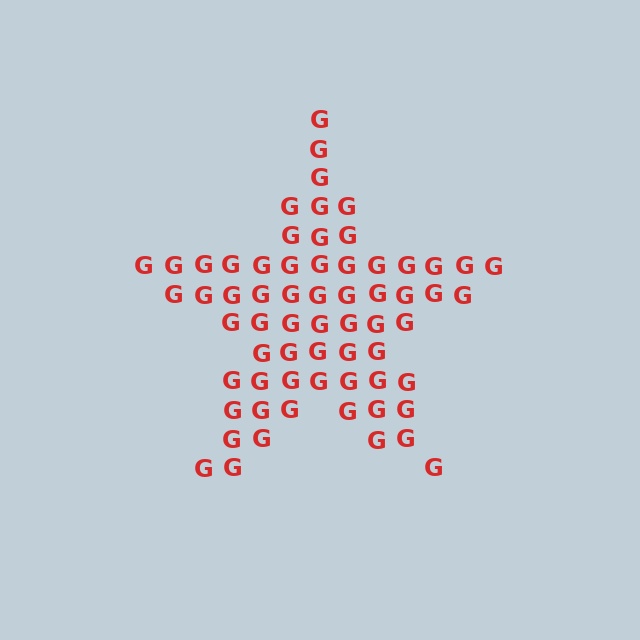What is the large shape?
The large shape is a star.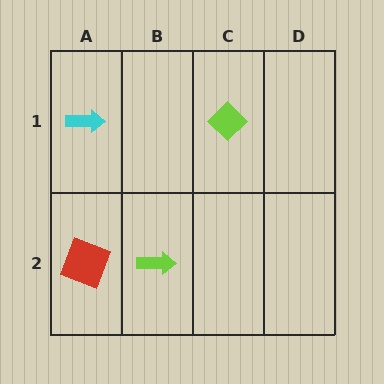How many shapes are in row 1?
2 shapes.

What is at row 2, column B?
A lime arrow.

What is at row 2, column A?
A red square.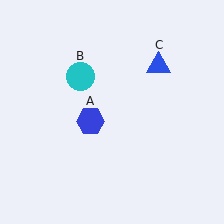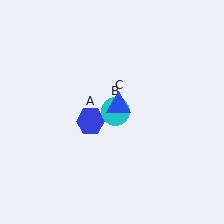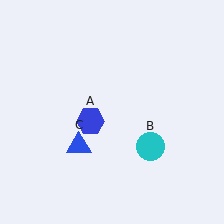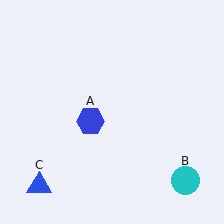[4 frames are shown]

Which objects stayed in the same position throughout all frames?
Blue hexagon (object A) remained stationary.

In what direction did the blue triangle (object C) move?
The blue triangle (object C) moved down and to the left.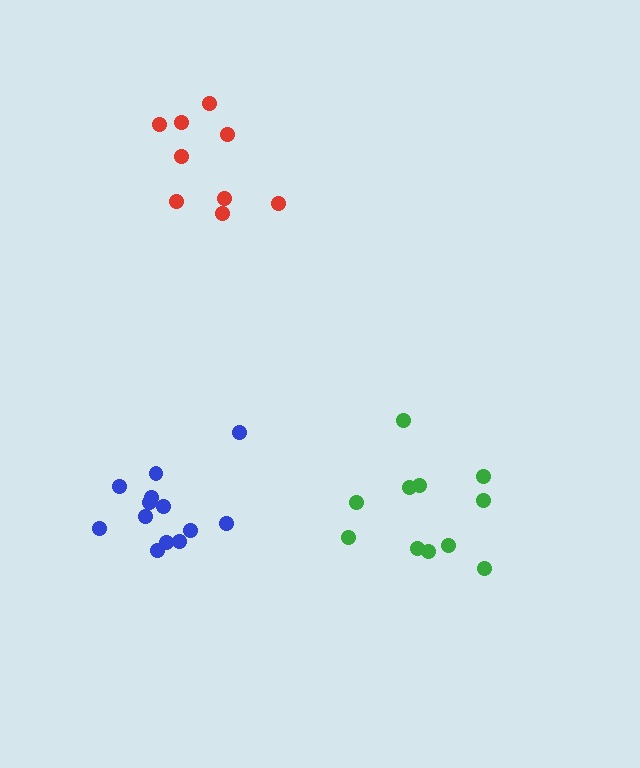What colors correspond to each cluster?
The clusters are colored: blue, red, green.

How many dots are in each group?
Group 1: 13 dots, Group 2: 9 dots, Group 3: 11 dots (33 total).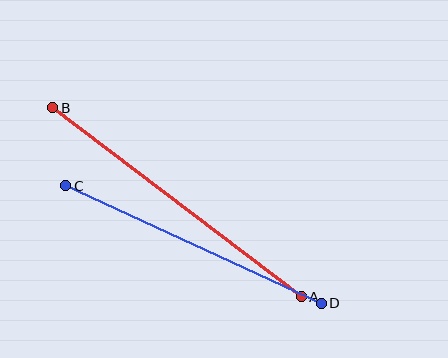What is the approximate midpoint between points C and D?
The midpoint is at approximately (193, 244) pixels.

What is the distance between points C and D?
The distance is approximately 281 pixels.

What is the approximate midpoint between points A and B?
The midpoint is at approximately (177, 202) pixels.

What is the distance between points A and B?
The distance is approximately 312 pixels.